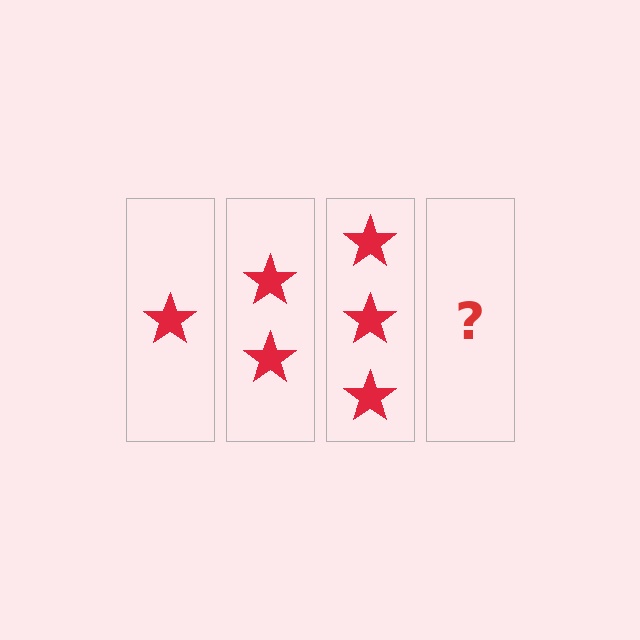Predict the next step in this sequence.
The next step is 4 stars.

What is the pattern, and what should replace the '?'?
The pattern is that each step adds one more star. The '?' should be 4 stars.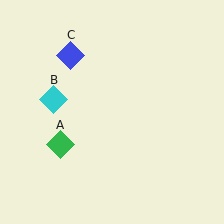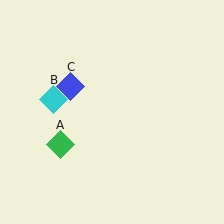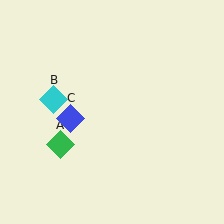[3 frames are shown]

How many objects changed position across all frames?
1 object changed position: blue diamond (object C).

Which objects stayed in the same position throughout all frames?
Green diamond (object A) and cyan diamond (object B) remained stationary.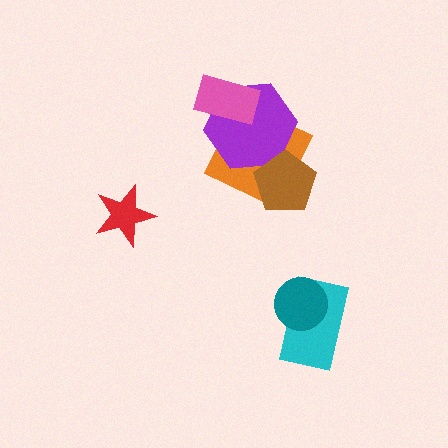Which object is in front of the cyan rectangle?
The teal circle is in front of the cyan rectangle.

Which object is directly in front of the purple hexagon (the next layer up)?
The brown pentagon is directly in front of the purple hexagon.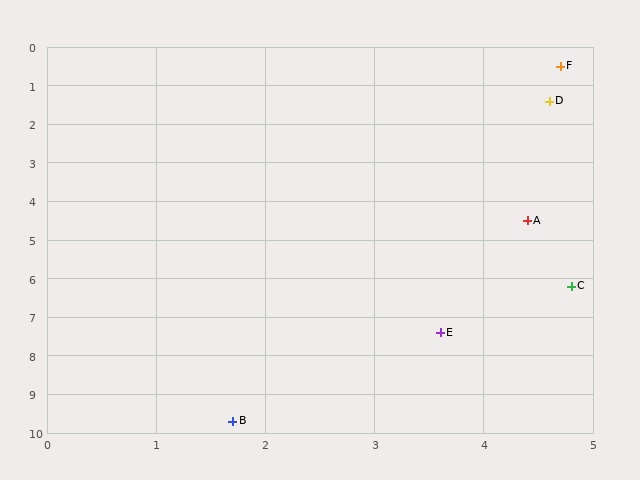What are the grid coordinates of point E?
Point E is at approximately (3.6, 7.4).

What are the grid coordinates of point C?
Point C is at approximately (4.8, 6.2).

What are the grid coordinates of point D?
Point D is at approximately (4.6, 1.4).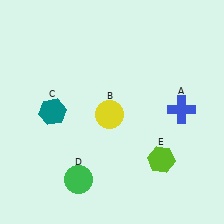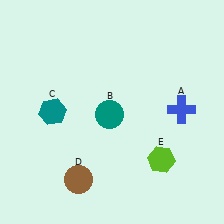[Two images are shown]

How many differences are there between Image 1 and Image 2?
There are 2 differences between the two images.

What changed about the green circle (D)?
In Image 1, D is green. In Image 2, it changed to brown.